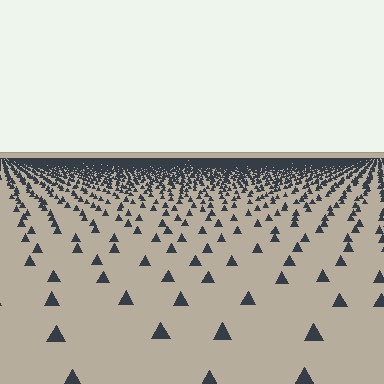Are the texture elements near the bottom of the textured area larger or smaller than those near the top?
Larger. Near the bottom, elements are closer to the viewer and appear at a bigger on-screen size.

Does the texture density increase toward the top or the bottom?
Density increases toward the top.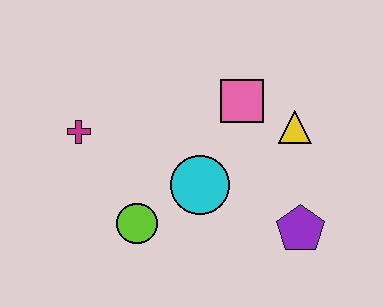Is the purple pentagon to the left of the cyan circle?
No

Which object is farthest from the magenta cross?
The purple pentagon is farthest from the magenta cross.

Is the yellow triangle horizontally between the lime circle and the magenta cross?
No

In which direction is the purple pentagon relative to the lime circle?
The purple pentagon is to the right of the lime circle.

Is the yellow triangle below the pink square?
Yes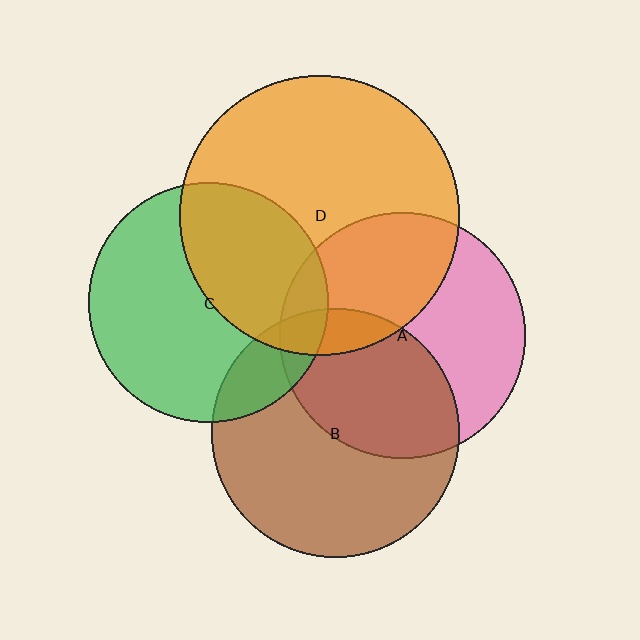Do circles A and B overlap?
Yes.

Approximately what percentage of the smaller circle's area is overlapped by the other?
Approximately 40%.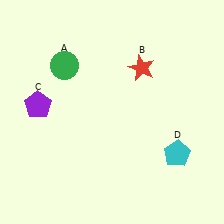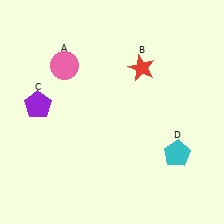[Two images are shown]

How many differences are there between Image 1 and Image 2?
There is 1 difference between the two images.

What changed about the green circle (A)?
In Image 1, A is green. In Image 2, it changed to pink.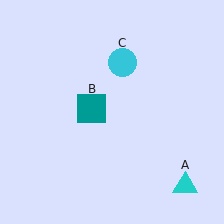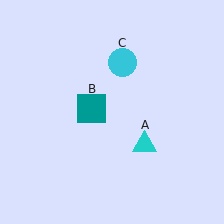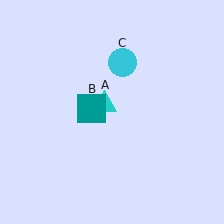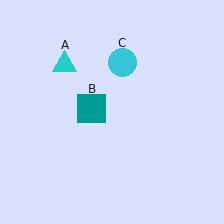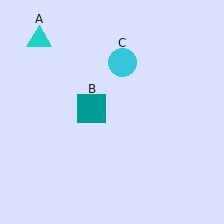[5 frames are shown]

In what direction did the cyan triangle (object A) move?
The cyan triangle (object A) moved up and to the left.